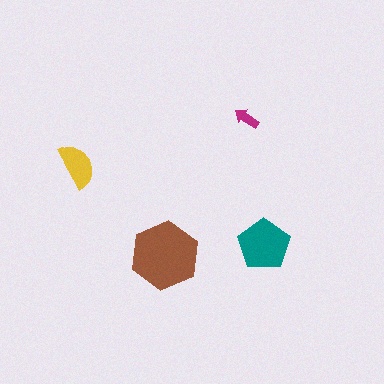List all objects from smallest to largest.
The magenta arrow, the yellow semicircle, the teal pentagon, the brown hexagon.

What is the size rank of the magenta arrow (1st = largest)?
4th.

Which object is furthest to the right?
The teal pentagon is rightmost.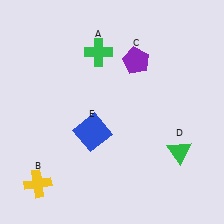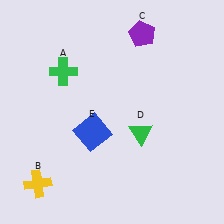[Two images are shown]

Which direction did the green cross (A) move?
The green cross (A) moved left.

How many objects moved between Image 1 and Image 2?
3 objects moved between the two images.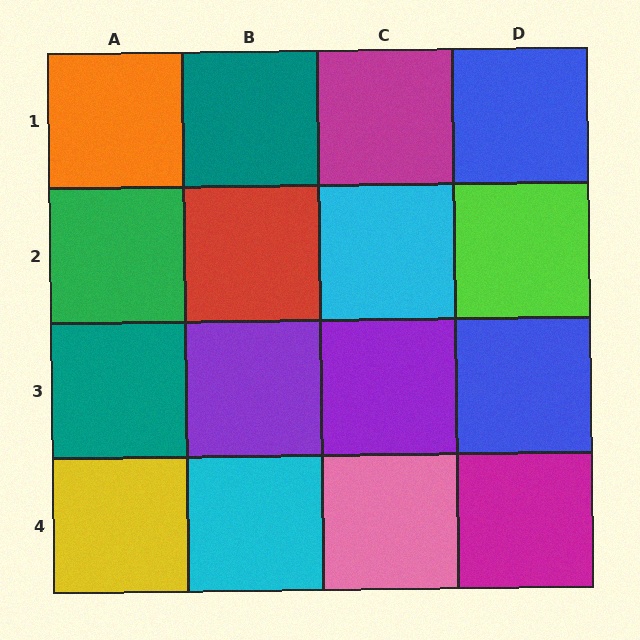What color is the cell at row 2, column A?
Green.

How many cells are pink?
1 cell is pink.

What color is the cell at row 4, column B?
Cyan.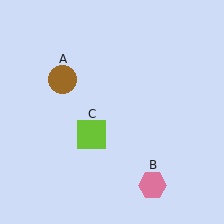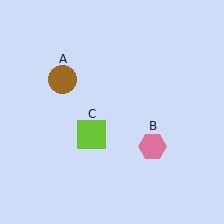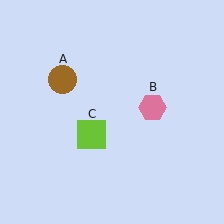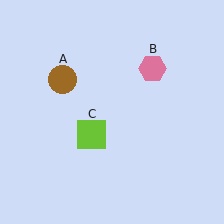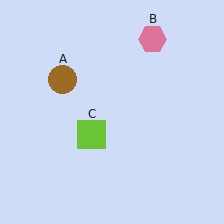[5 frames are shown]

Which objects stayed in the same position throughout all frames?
Brown circle (object A) and lime square (object C) remained stationary.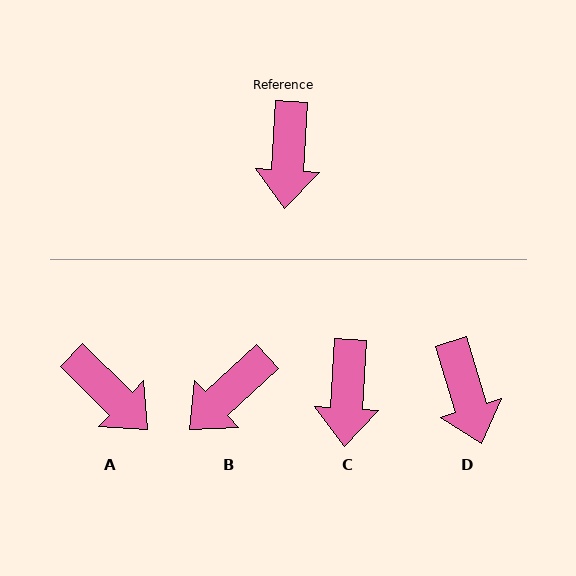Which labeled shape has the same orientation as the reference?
C.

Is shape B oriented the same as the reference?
No, it is off by about 44 degrees.